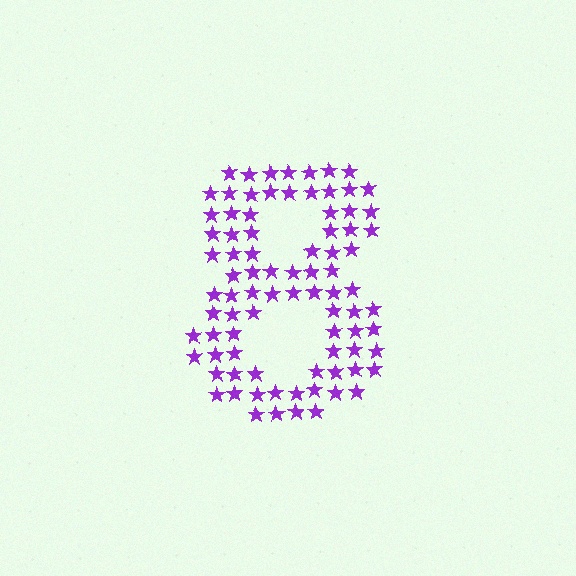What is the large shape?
The large shape is the digit 8.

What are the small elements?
The small elements are stars.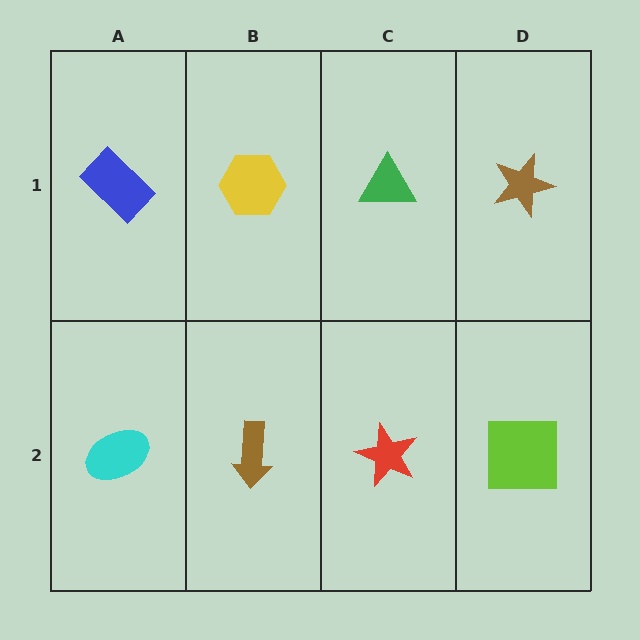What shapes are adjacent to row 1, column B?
A brown arrow (row 2, column B), a blue rectangle (row 1, column A), a green triangle (row 1, column C).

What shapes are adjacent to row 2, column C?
A green triangle (row 1, column C), a brown arrow (row 2, column B), a lime square (row 2, column D).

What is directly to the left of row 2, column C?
A brown arrow.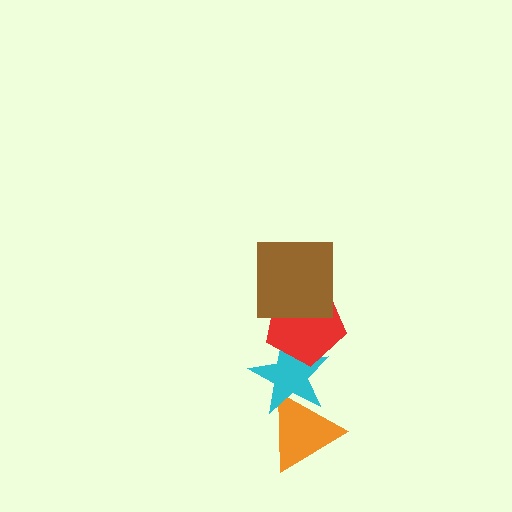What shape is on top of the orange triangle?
The cyan star is on top of the orange triangle.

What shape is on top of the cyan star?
The red pentagon is on top of the cyan star.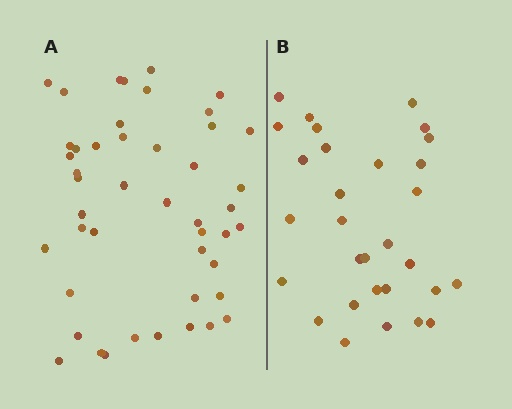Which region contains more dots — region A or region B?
Region A (the left region) has more dots.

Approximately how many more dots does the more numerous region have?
Region A has approximately 15 more dots than region B.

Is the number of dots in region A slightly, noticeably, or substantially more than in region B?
Region A has substantially more. The ratio is roughly 1.5 to 1.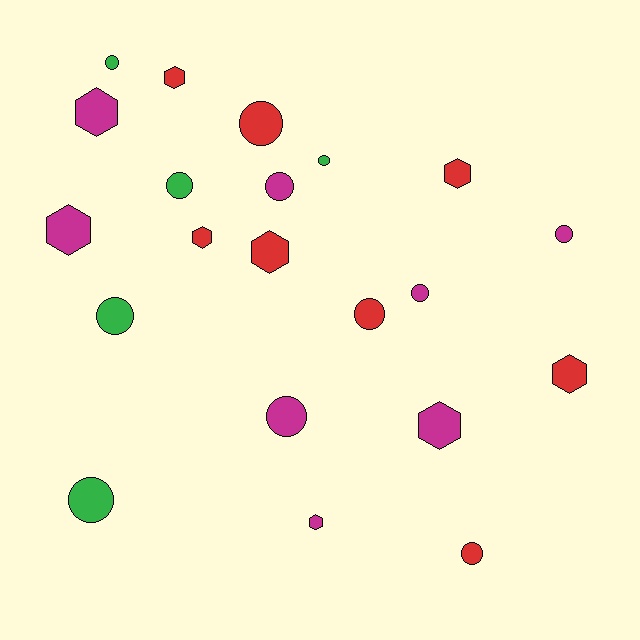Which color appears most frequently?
Red, with 8 objects.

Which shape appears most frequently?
Circle, with 12 objects.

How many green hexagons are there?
There are no green hexagons.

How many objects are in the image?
There are 21 objects.